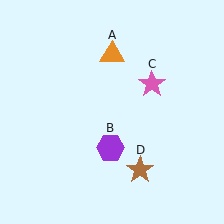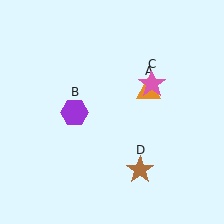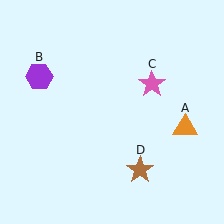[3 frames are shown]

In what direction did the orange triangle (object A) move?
The orange triangle (object A) moved down and to the right.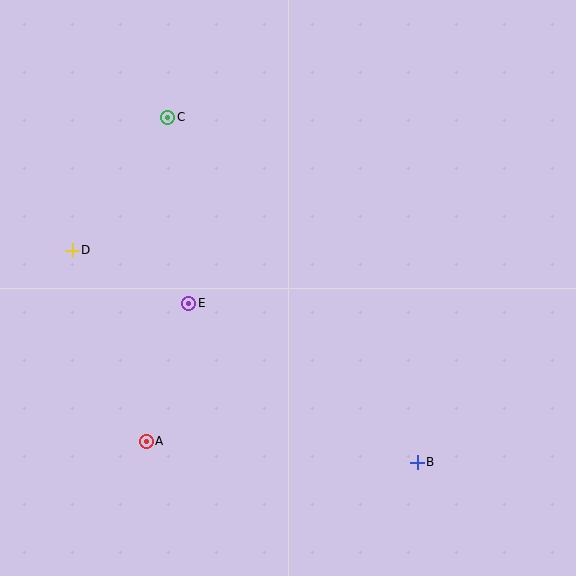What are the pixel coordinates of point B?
Point B is at (417, 462).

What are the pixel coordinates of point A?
Point A is at (146, 441).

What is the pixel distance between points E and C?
The distance between E and C is 187 pixels.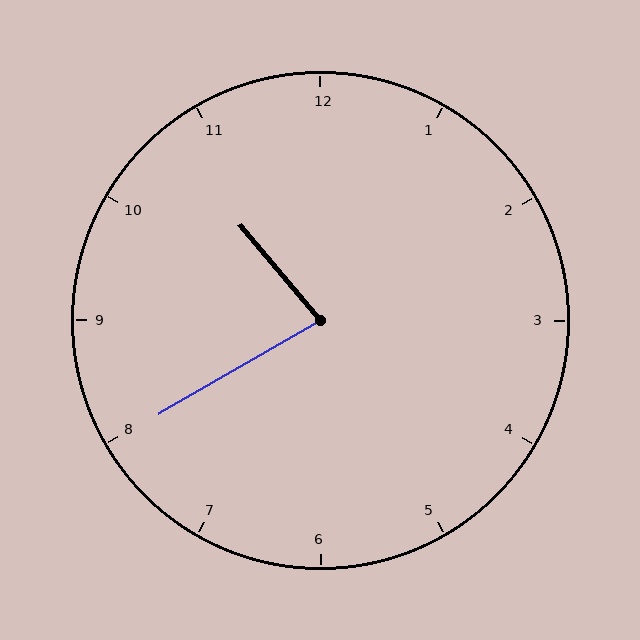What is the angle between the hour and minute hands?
Approximately 80 degrees.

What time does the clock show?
10:40.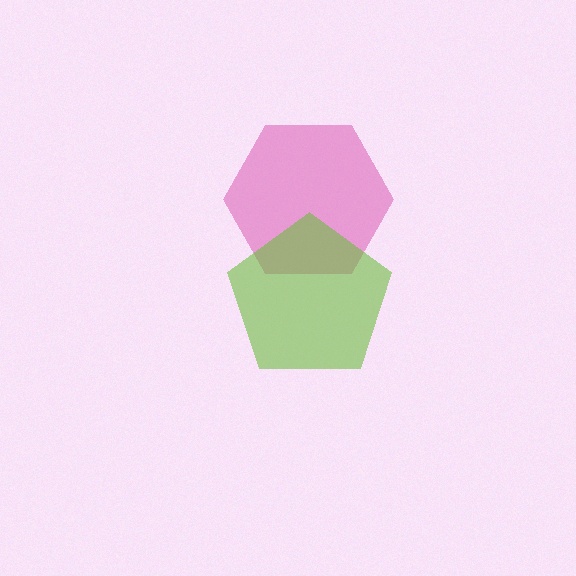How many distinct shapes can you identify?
There are 2 distinct shapes: a magenta hexagon, a lime pentagon.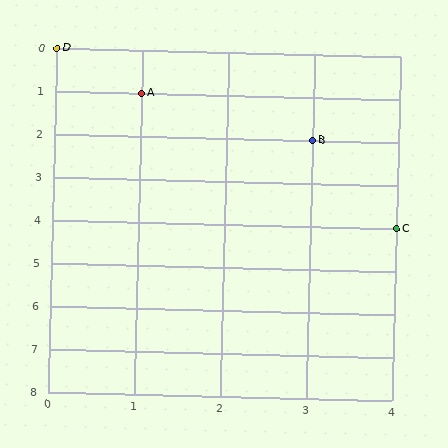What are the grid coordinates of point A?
Point A is at grid coordinates (1, 1).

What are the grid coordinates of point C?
Point C is at grid coordinates (4, 4).